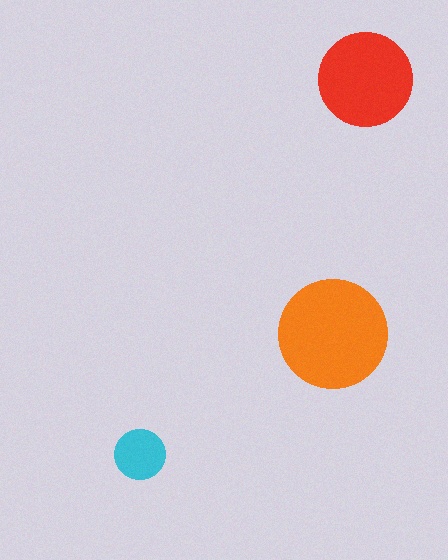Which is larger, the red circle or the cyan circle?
The red one.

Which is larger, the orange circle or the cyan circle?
The orange one.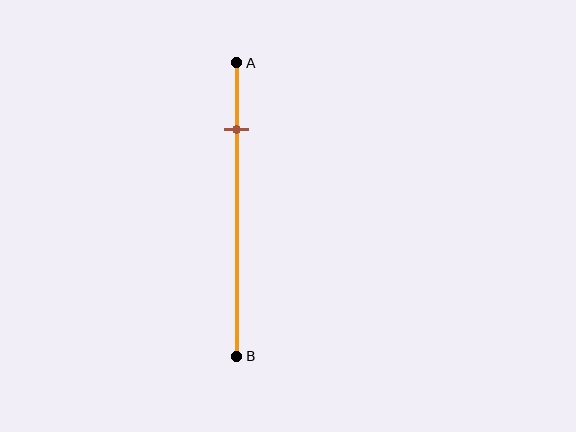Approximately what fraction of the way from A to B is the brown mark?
The brown mark is approximately 25% of the way from A to B.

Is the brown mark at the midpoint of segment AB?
No, the mark is at about 25% from A, not at the 50% midpoint.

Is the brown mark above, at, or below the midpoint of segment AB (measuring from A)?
The brown mark is above the midpoint of segment AB.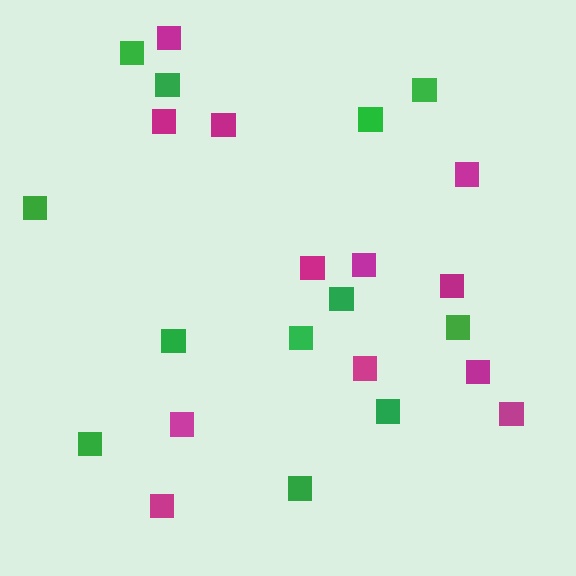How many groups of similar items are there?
There are 2 groups: one group of magenta squares (12) and one group of green squares (12).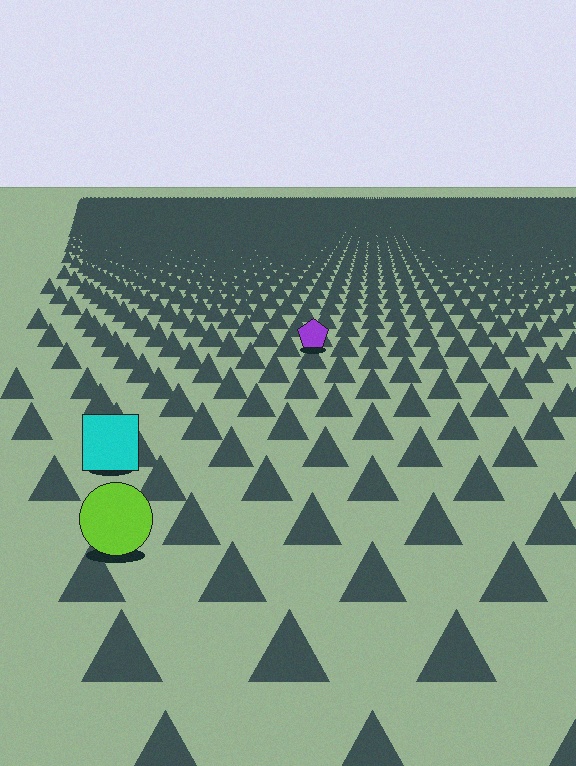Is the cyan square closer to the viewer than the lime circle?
No. The lime circle is closer — you can tell from the texture gradient: the ground texture is coarser near it.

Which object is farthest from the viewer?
The purple pentagon is farthest from the viewer. It appears smaller and the ground texture around it is denser.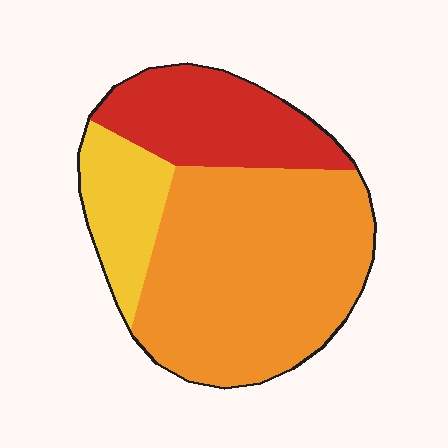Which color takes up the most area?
Orange, at roughly 60%.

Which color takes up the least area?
Yellow, at roughly 15%.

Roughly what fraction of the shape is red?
Red covers around 25% of the shape.